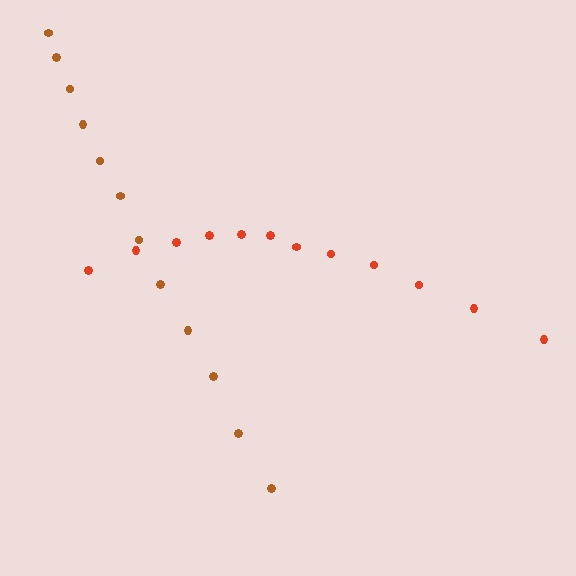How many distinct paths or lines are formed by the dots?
There are 2 distinct paths.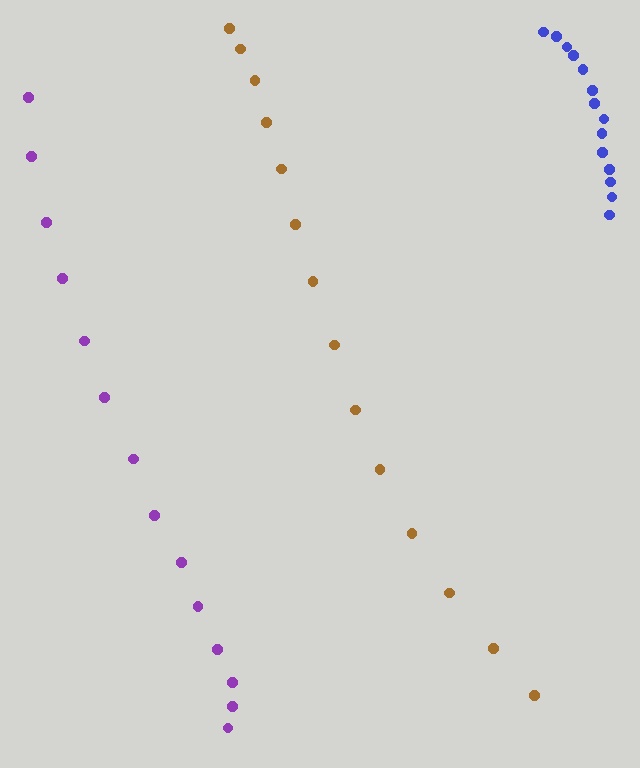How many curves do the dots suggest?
There are 3 distinct paths.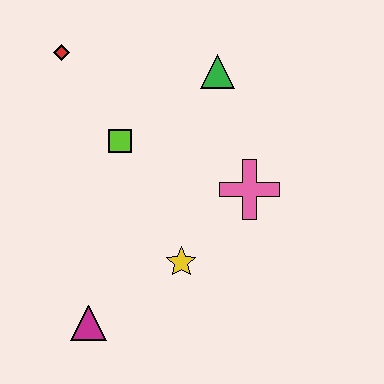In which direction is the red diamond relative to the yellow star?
The red diamond is above the yellow star.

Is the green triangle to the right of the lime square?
Yes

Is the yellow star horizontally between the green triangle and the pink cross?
No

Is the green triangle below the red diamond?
Yes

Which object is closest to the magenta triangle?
The yellow star is closest to the magenta triangle.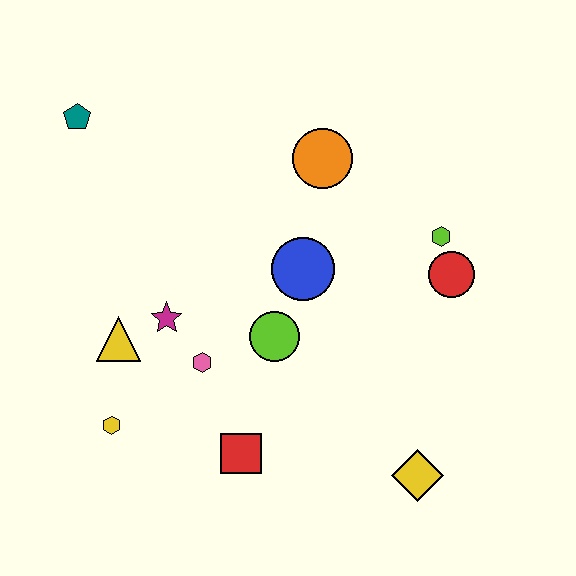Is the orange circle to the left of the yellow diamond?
Yes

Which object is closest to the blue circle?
The lime circle is closest to the blue circle.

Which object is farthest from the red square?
The teal pentagon is farthest from the red square.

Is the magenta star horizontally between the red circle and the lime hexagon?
No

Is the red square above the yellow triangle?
No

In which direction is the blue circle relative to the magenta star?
The blue circle is to the right of the magenta star.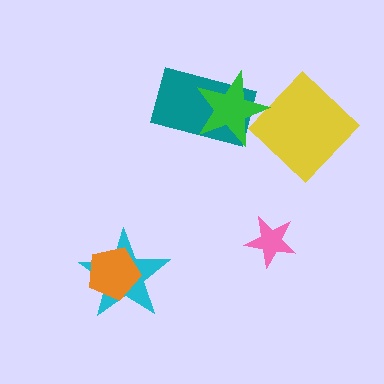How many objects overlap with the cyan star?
1 object overlaps with the cyan star.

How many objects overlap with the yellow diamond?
0 objects overlap with the yellow diamond.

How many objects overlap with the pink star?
0 objects overlap with the pink star.